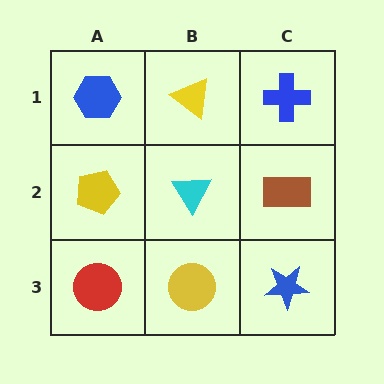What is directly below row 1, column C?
A brown rectangle.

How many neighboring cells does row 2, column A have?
3.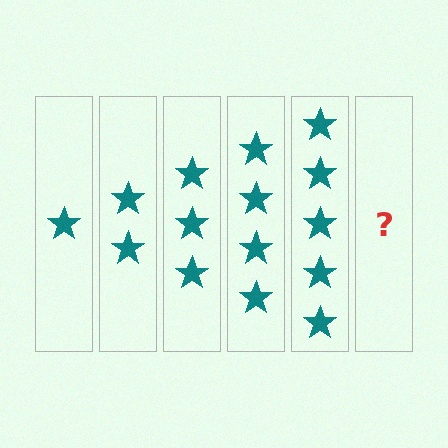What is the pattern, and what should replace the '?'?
The pattern is that each step adds one more star. The '?' should be 6 stars.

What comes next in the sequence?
The next element should be 6 stars.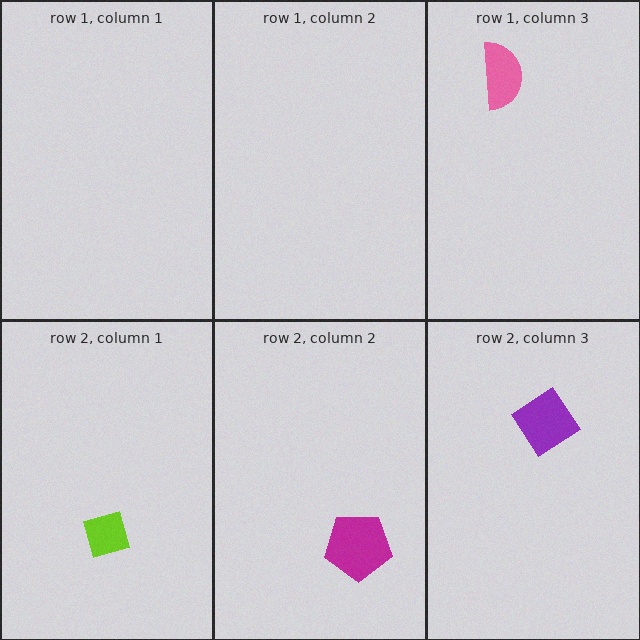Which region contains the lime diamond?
The row 2, column 1 region.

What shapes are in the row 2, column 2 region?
The magenta pentagon.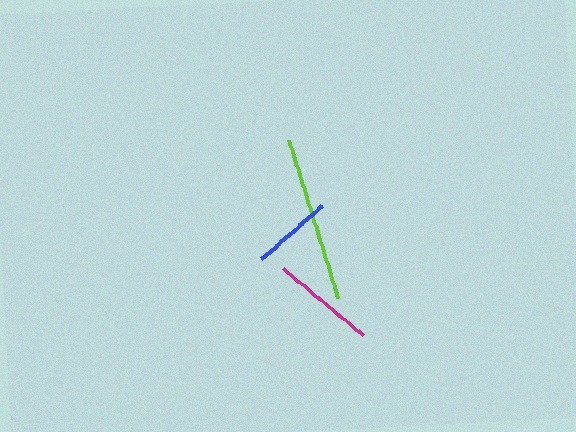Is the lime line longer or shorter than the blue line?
The lime line is longer than the blue line.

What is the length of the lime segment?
The lime segment is approximately 166 pixels long.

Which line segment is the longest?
The lime line is the longest at approximately 166 pixels.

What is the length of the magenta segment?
The magenta segment is approximately 105 pixels long.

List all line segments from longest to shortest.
From longest to shortest: lime, magenta, blue.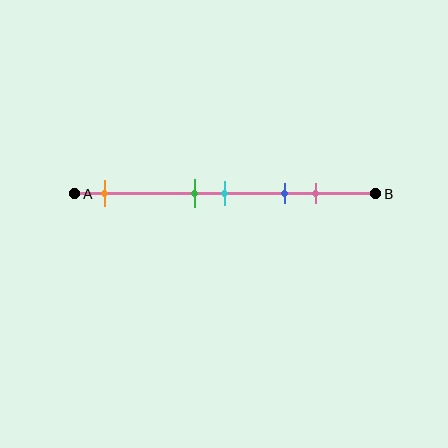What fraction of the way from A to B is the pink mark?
The pink mark is approximately 80% (0.8) of the way from A to B.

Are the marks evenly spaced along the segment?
No, the marks are not evenly spaced.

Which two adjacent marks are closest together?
The green and cyan marks are the closest adjacent pair.